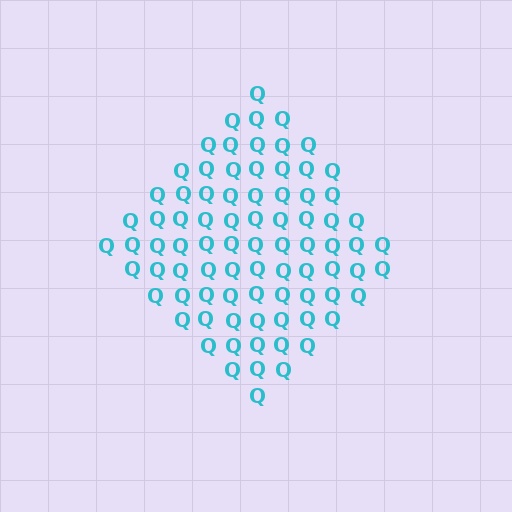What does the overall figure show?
The overall figure shows a diamond.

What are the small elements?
The small elements are letter Q's.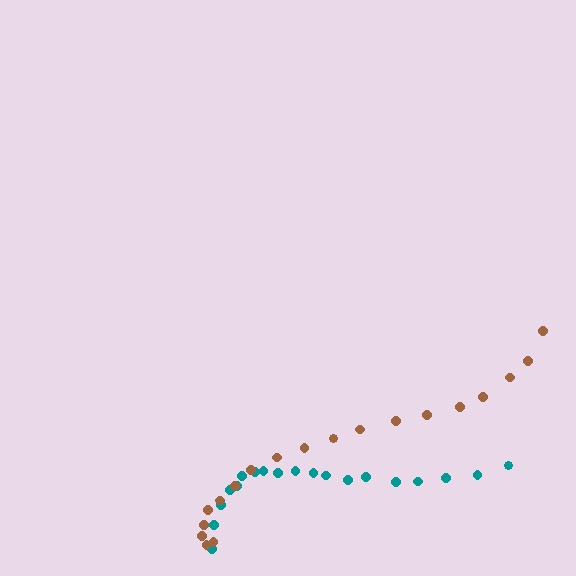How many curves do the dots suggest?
There are 2 distinct paths.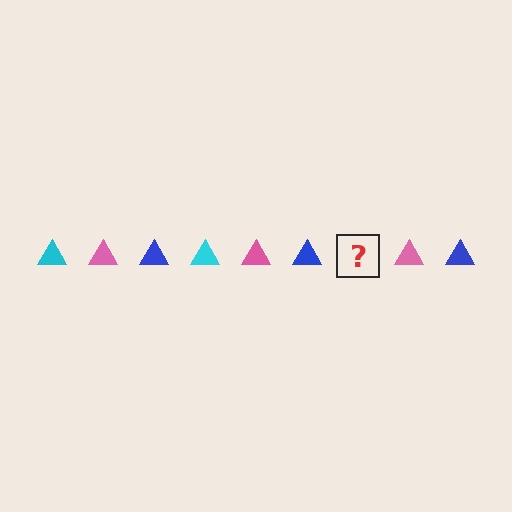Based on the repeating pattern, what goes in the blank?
The blank should be a cyan triangle.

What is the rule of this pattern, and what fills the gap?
The rule is that the pattern cycles through cyan, pink, blue triangles. The gap should be filled with a cyan triangle.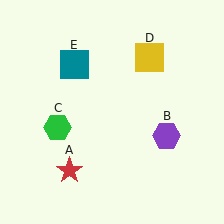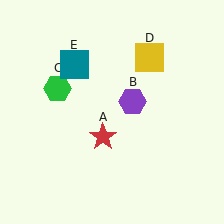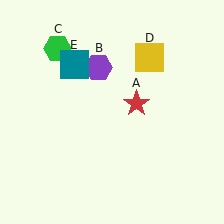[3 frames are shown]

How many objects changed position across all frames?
3 objects changed position: red star (object A), purple hexagon (object B), green hexagon (object C).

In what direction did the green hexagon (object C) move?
The green hexagon (object C) moved up.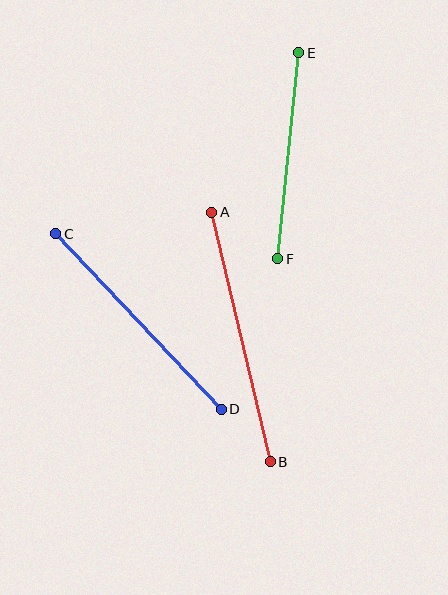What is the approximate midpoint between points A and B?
The midpoint is at approximately (241, 337) pixels.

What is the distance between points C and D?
The distance is approximately 241 pixels.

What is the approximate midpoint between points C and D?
The midpoint is at approximately (139, 321) pixels.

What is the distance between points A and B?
The distance is approximately 256 pixels.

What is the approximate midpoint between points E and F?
The midpoint is at approximately (289, 156) pixels.